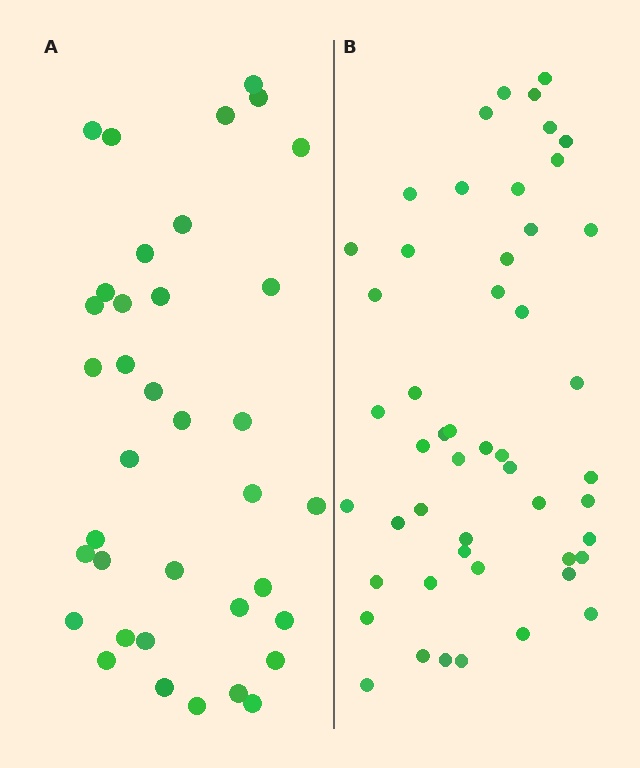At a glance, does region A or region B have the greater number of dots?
Region B (the right region) has more dots.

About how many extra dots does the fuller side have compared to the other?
Region B has approximately 15 more dots than region A.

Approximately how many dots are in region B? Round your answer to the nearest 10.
About 50 dots.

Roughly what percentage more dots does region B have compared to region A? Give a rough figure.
About 35% more.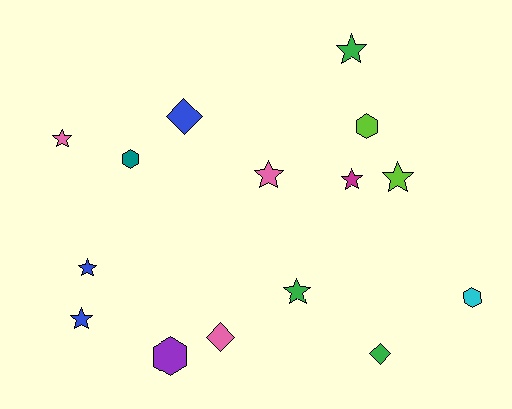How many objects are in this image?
There are 15 objects.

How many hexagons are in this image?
There are 4 hexagons.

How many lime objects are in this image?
There are 2 lime objects.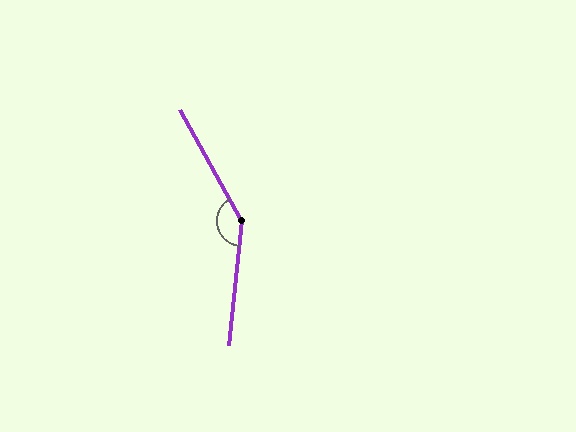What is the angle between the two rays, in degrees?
Approximately 145 degrees.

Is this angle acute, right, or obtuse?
It is obtuse.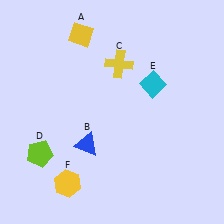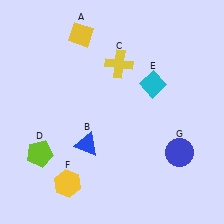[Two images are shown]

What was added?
A blue circle (G) was added in Image 2.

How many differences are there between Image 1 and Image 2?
There is 1 difference between the two images.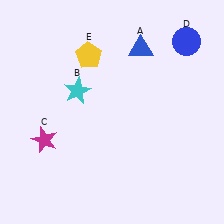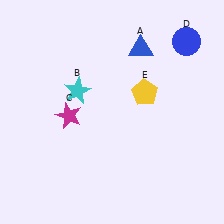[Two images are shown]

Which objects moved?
The objects that moved are: the magenta star (C), the yellow pentagon (E).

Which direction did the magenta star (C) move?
The magenta star (C) moved right.